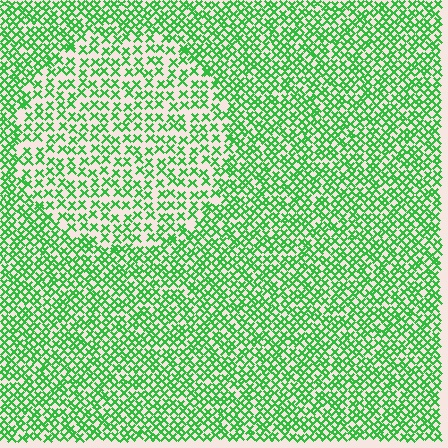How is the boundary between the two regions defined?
The boundary is defined by a change in element density (approximately 1.7x ratio). All elements are the same color, size, and shape.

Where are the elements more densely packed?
The elements are more densely packed outside the circle boundary.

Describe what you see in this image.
The image contains small green elements arranged at two different densities. A circle-shaped region is visible where the elements are less densely packed than the surrounding area.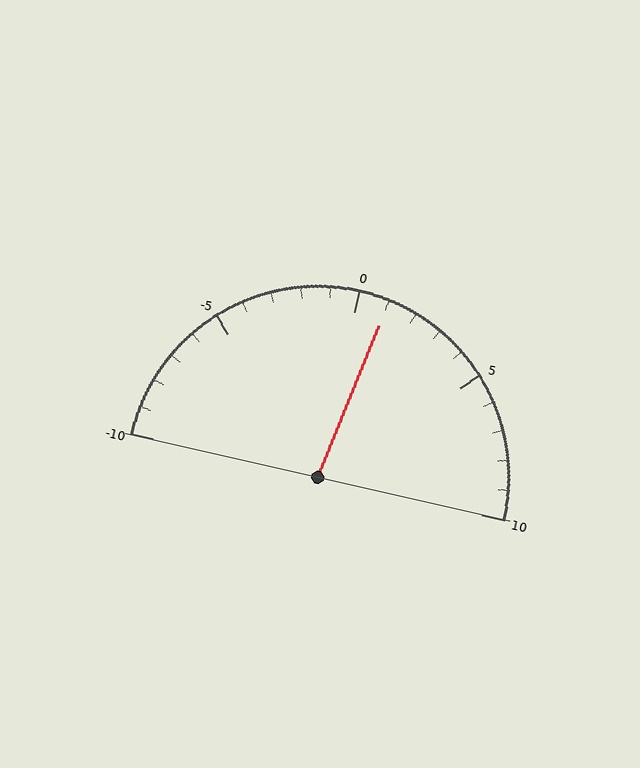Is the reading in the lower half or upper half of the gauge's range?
The reading is in the upper half of the range (-10 to 10).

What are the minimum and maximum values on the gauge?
The gauge ranges from -10 to 10.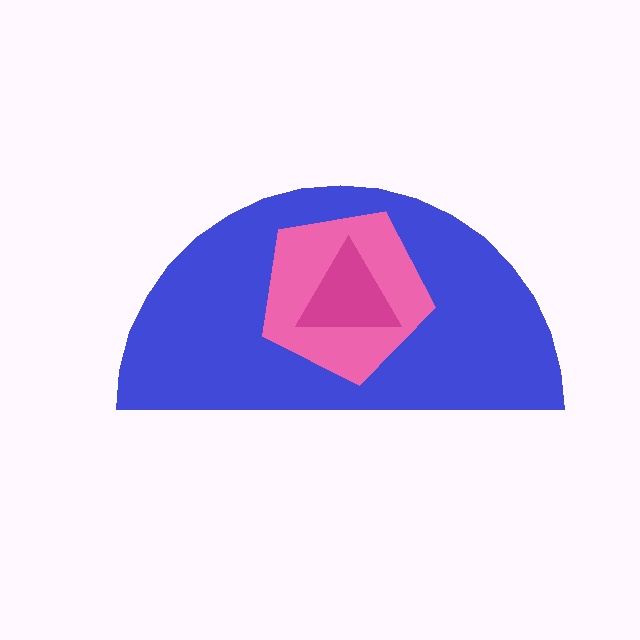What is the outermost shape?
The blue semicircle.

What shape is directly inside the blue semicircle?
The pink pentagon.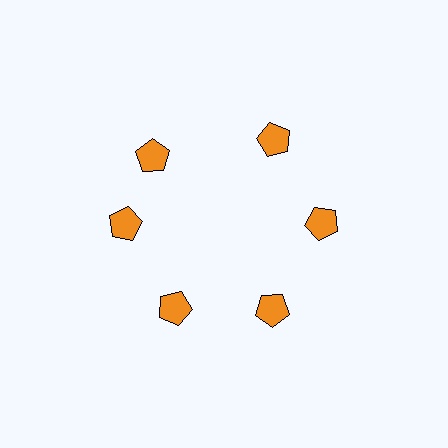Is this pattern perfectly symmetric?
No. The 6 orange pentagons are arranged in a ring, but one element near the 11 o'clock position is rotated out of alignment along the ring, breaking the 6-fold rotational symmetry.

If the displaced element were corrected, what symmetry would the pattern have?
It would have 6-fold rotational symmetry — the pattern would map onto itself every 60 degrees.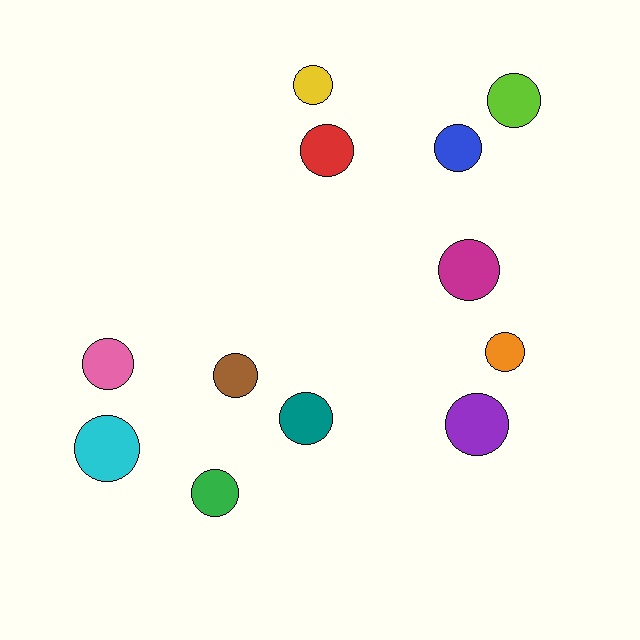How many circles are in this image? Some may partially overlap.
There are 12 circles.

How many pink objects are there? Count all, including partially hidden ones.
There is 1 pink object.